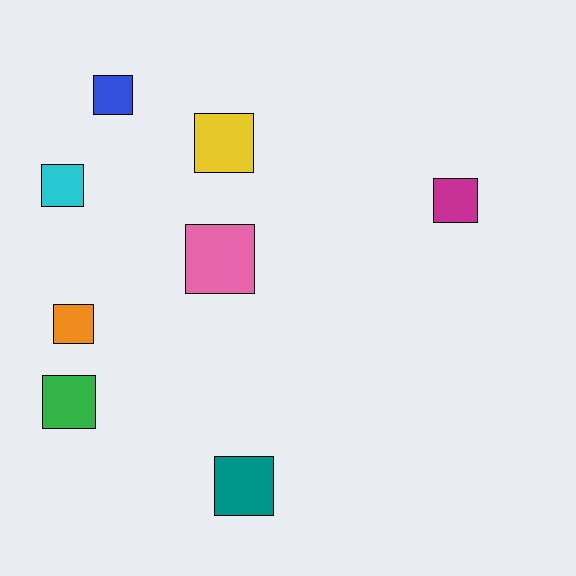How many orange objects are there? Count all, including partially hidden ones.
There is 1 orange object.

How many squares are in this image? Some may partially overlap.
There are 8 squares.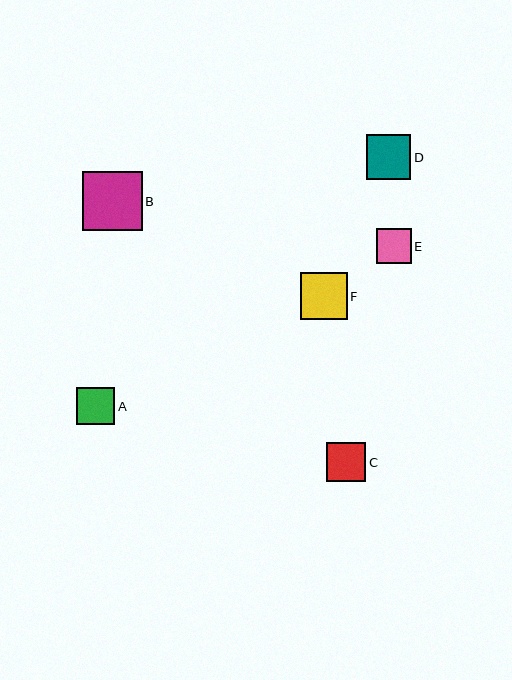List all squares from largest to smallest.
From largest to smallest: B, F, D, C, A, E.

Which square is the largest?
Square B is the largest with a size of approximately 59 pixels.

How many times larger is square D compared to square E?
Square D is approximately 1.3 times the size of square E.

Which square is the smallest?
Square E is the smallest with a size of approximately 34 pixels.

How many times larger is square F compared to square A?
Square F is approximately 1.3 times the size of square A.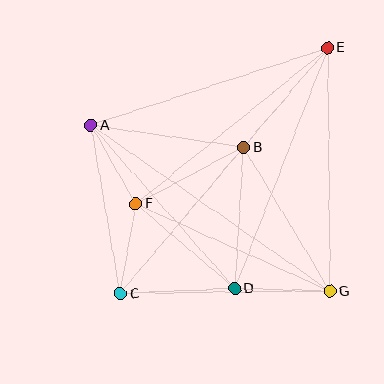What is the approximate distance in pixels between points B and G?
The distance between B and G is approximately 168 pixels.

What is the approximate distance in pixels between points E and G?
The distance between E and G is approximately 243 pixels.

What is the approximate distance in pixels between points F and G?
The distance between F and G is approximately 213 pixels.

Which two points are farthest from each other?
Points C and E are farthest from each other.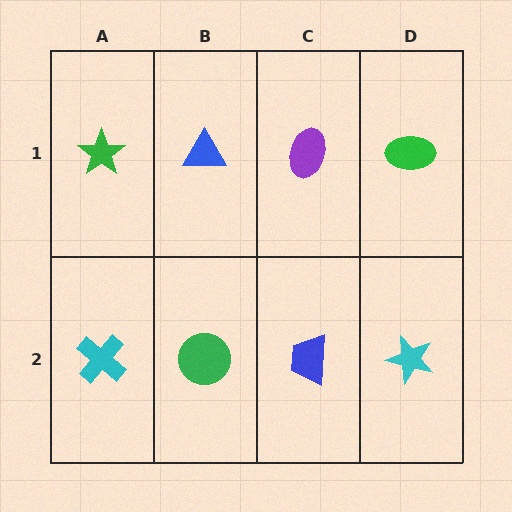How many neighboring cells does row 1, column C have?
3.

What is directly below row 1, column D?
A cyan star.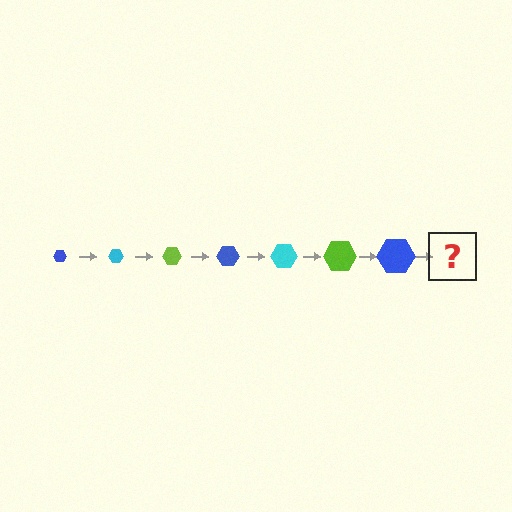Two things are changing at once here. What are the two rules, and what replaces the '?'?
The two rules are that the hexagon grows larger each step and the color cycles through blue, cyan, and lime. The '?' should be a cyan hexagon, larger than the previous one.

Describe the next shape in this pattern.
It should be a cyan hexagon, larger than the previous one.